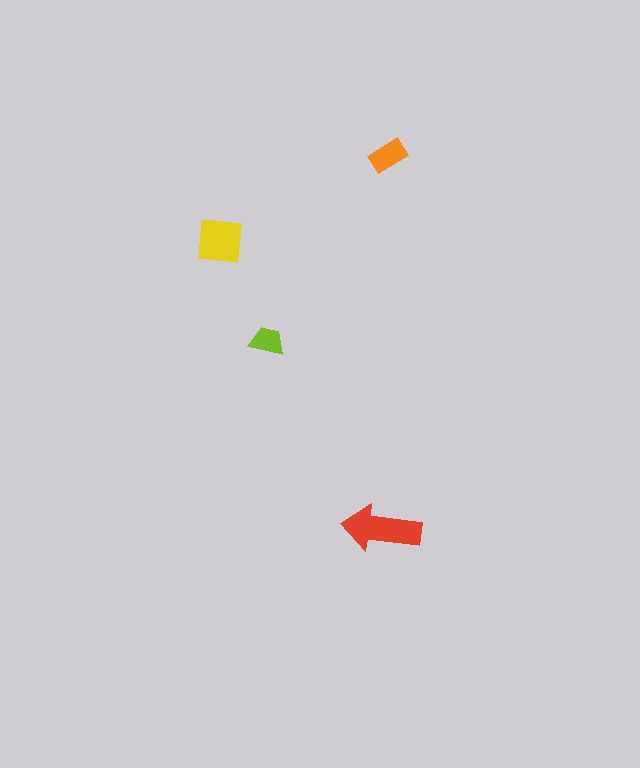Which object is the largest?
The red arrow.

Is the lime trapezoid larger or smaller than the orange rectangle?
Smaller.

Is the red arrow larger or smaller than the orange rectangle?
Larger.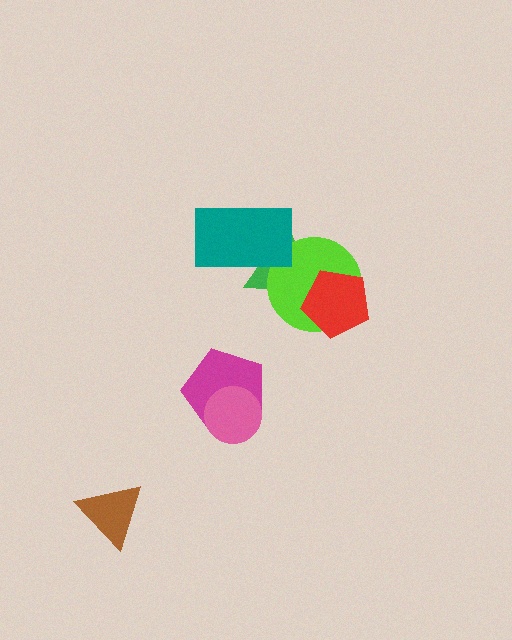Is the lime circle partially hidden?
Yes, it is partially covered by another shape.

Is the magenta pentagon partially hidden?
Yes, it is partially covered by another shape.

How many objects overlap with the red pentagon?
2 objects overlap with the red pentagon.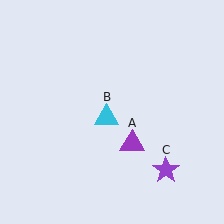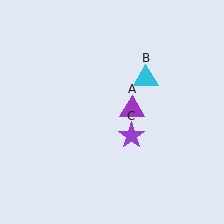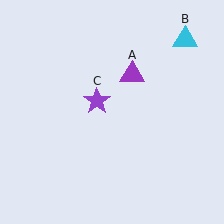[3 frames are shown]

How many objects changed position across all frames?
3 objects changed position: purple triangle (object A), cyan triangle (object B), purple star (object C).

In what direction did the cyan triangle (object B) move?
The cyan triangle (object B) moved up and to the right.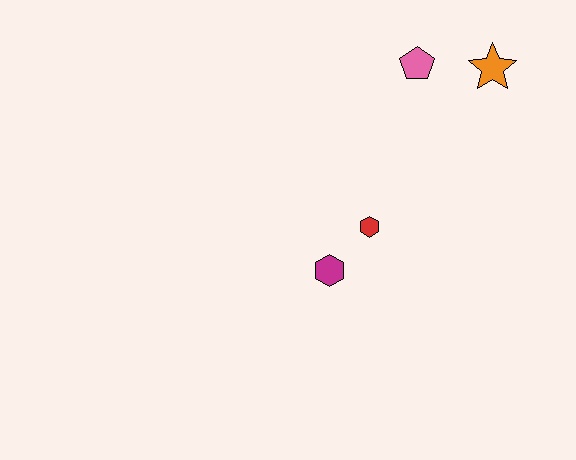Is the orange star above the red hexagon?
Yes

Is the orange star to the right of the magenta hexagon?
Yes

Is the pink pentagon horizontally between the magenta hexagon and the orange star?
Yes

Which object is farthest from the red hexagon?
The orange star is farthest from the red hexagon.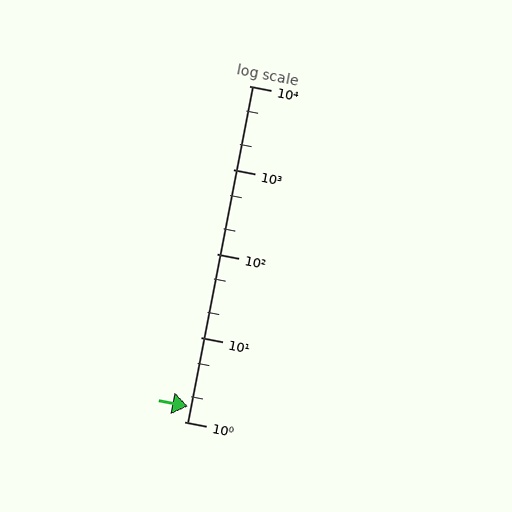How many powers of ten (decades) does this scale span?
The scale spans 4 decades, from 1 to 10000.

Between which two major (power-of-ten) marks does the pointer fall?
The pointer is between 1 and 10.